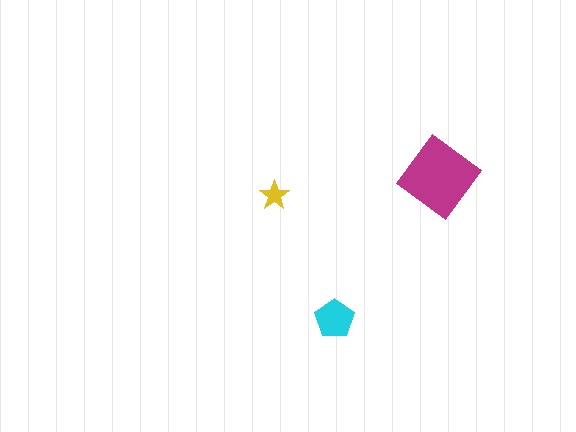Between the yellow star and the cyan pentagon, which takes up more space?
The cyan pentagon.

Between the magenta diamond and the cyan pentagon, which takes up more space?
The magenta diamond.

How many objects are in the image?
There are 3 objects in the image.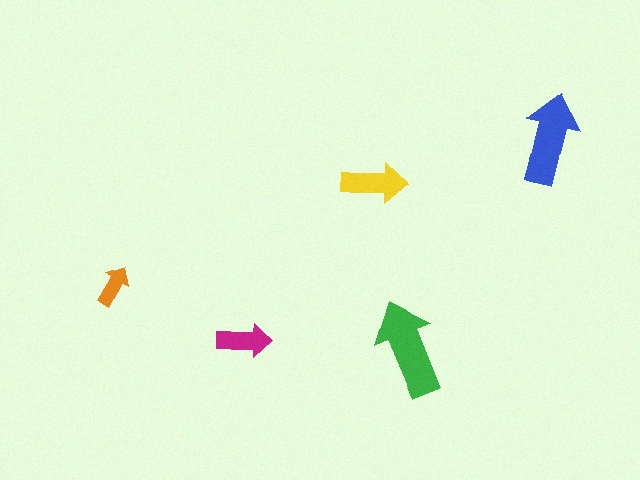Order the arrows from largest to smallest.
the green one, the blue one, the yellow one, the magenta one, the orange one.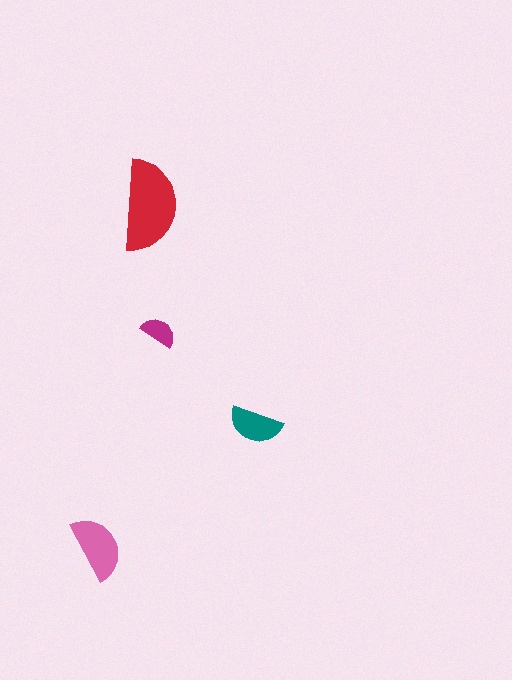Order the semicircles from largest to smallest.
the red one, the pink one, the teal one, the magenta one.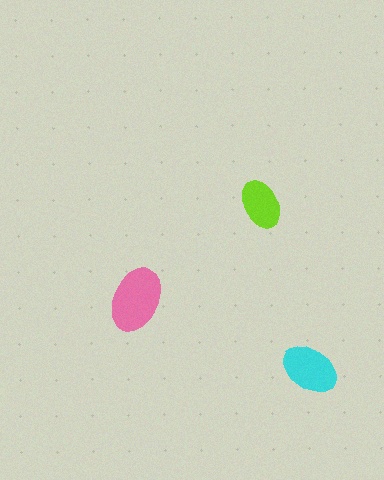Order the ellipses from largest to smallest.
the pink one, the cyan one, the lime one.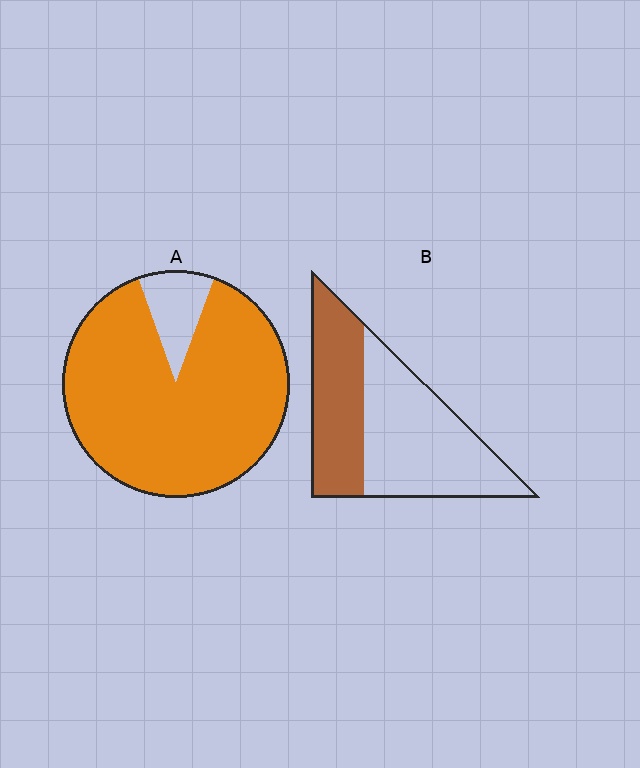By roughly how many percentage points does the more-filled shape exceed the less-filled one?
By roughly 50 percentage points (A over B).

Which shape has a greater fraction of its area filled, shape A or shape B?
Shape A.